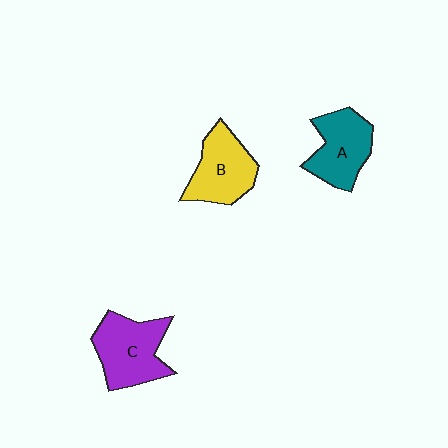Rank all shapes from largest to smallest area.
From largest to smallest: C (purple), B (yellow), A (teal).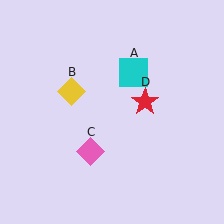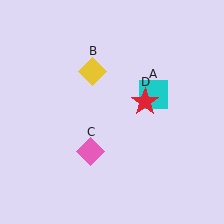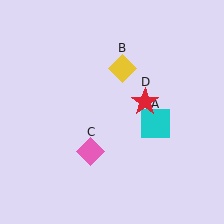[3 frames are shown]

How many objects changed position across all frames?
2 objects changed position: cyan square (object A), yellow diamond (object B).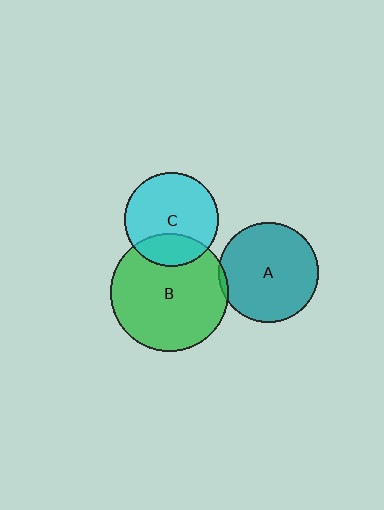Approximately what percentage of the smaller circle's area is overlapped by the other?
Approximately 25%.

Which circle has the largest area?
Circle B (green).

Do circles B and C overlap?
Yes.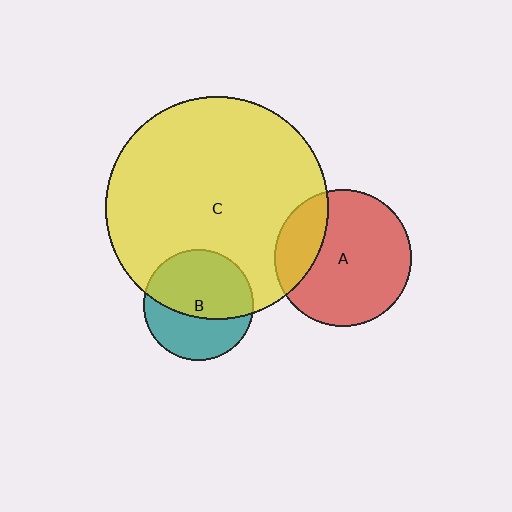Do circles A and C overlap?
Yes.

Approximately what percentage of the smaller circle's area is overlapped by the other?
Approximately 25%.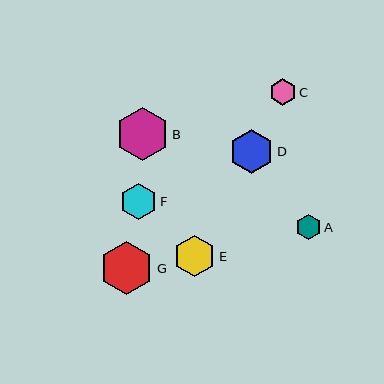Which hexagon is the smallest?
Hexagon A is the smallest with a size of approximately 25 pixels.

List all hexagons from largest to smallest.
From largest to smallest: G, B, D, E, F, C, A.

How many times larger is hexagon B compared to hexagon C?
Hexagon B is approximately 2.0 times the size of hexagon C.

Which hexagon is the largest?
Hexagon G is the largest with a size of approximately 53 pixels.